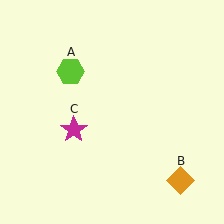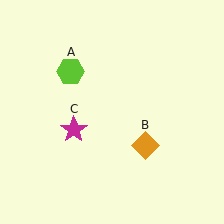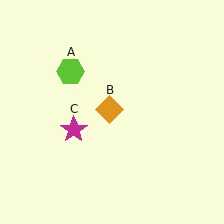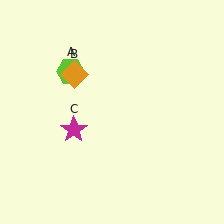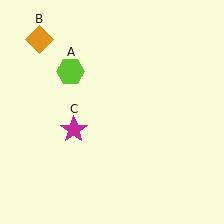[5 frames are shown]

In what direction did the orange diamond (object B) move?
The orange diamond (object B) moved up and to the left.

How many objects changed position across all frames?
1 object changed position: orange diamond (object B).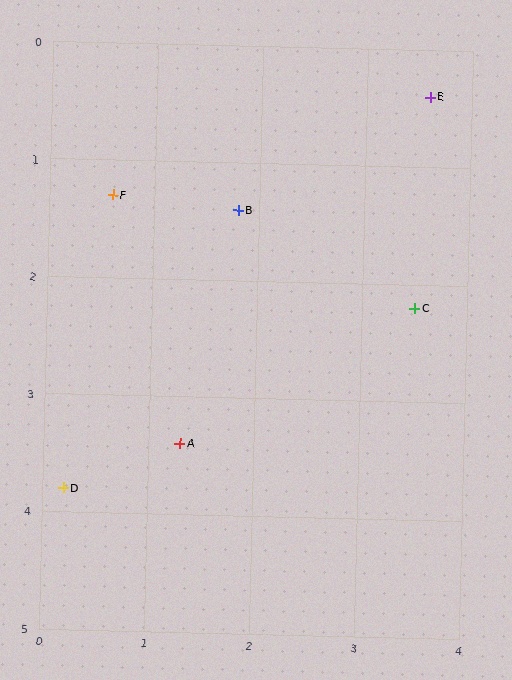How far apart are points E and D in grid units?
Points E and D are about 4.8 grid units apart.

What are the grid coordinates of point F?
Point F is at approximately (0.6, 1.3).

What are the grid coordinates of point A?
Point A is at approximately (1.3, 3.4).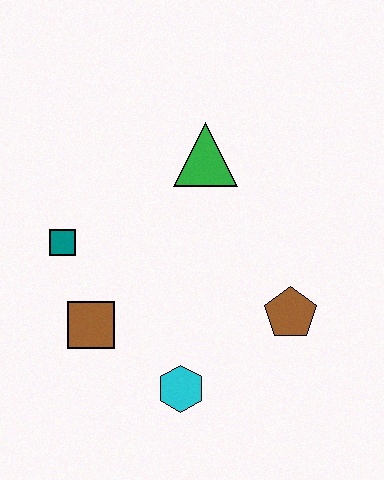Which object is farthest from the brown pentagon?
The teal square is farthest from the brown pentagon.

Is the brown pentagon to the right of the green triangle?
Yes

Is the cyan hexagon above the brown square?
No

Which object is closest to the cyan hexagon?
The brown square is closest to the cyan hexagon.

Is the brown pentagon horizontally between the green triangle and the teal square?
No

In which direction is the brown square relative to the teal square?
The brown square is below the teal square.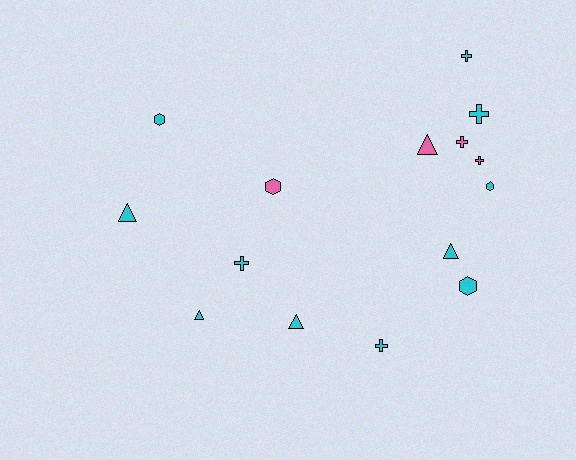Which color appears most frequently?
Cyan, with 11 objects.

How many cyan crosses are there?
There are 4 cyan crosses.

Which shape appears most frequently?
Cross, with 6 objects.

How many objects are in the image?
There are 15 objects.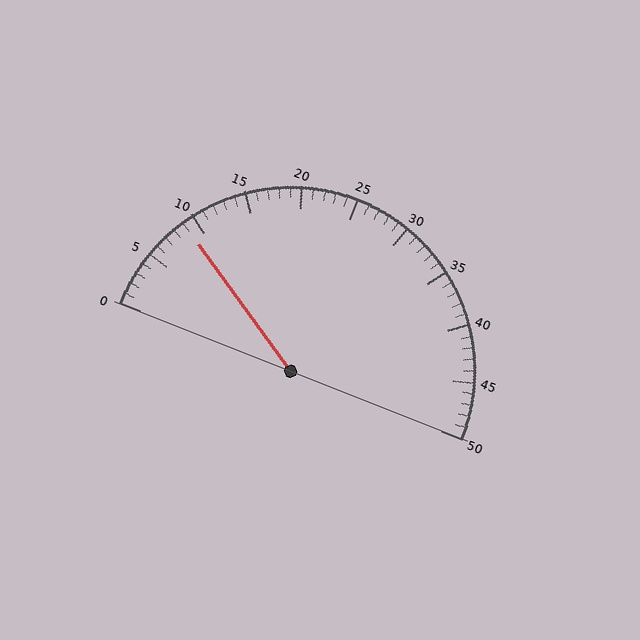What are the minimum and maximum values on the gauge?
The gauge ranges from 0 to 50.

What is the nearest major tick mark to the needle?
The nearest major tick mark is 10.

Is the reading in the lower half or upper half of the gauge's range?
The reading is in the lower half of the range (0 to 50).